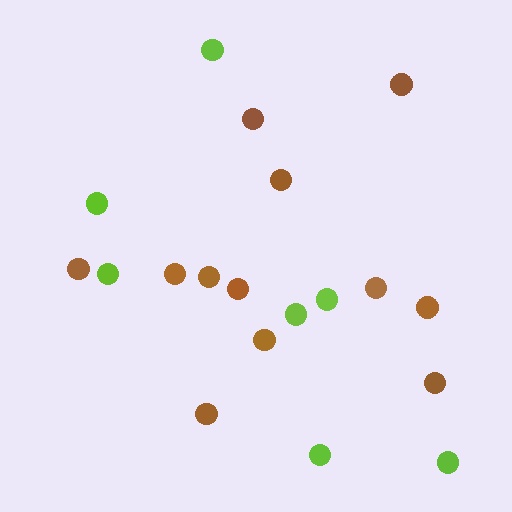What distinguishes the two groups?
There are 2 groups: one group of brown circles (12) and one group of lime circles (7).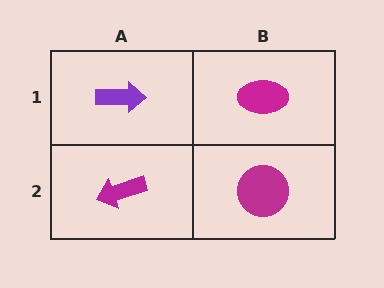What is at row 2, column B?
A magenta circle.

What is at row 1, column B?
A magenta ellipse.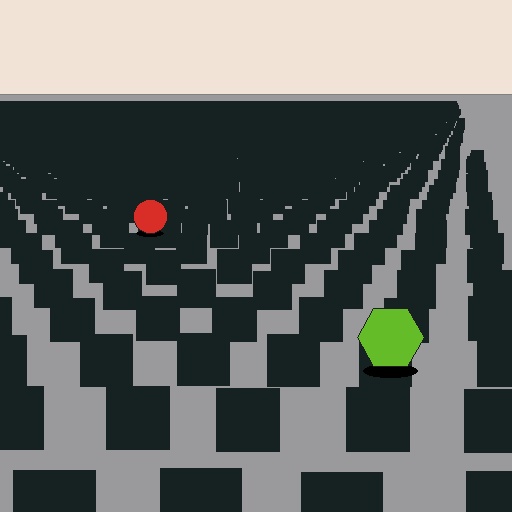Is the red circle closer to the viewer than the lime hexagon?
No. The lime hexagon is closer — you can tell from the texture gradient: the ground texture is coarser near it.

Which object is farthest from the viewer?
The red circle is farthest from the viewer. It appears smaller and the ground texture around it is denser.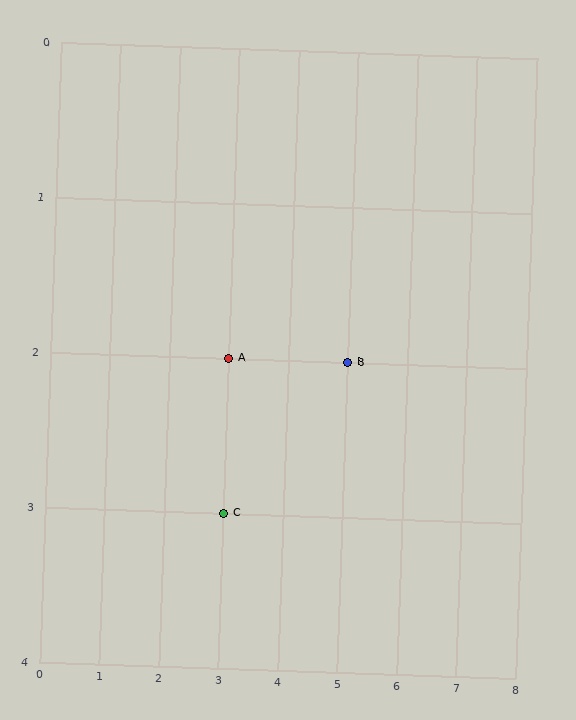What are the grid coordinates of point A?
Point A is at grid coordinates (3, 2).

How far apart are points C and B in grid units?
Points C and B are 2 columns and 1 row apart (about 2.2 grid units diagonally).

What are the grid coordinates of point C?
Point C is at grid coordinates (3, 3).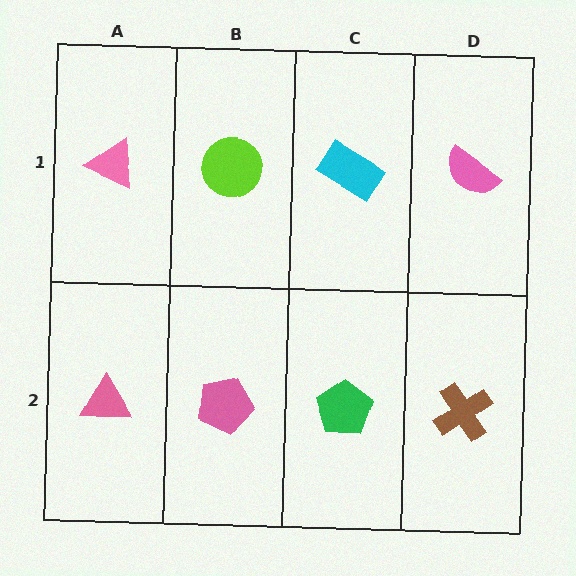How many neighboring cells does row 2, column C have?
3.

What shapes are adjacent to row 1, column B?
A pink pentagon (row 2, column B), a pink triangle (row 1, column A), a cyan rectangle (row 1, column C).